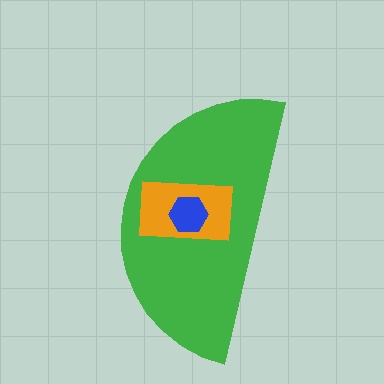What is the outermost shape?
The green semicircle.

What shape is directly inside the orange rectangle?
The blue hexagon.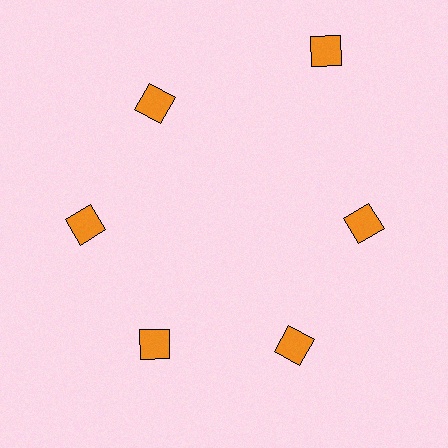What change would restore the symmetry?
The symmetry would be restored by moving it inward, back onto the ring so that all 6 diamonds sit at equal angles and equal distance from the center.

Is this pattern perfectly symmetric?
No. The 6 orange diamonds are arranged in a ring, but one element near the 1 o'clock position is pushed outward from the center, breaking the 6-fold rotational symmetry.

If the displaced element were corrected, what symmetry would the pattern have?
It would have 6-fold rotational symmetry — the pattern would map onto itself every 60 degrees.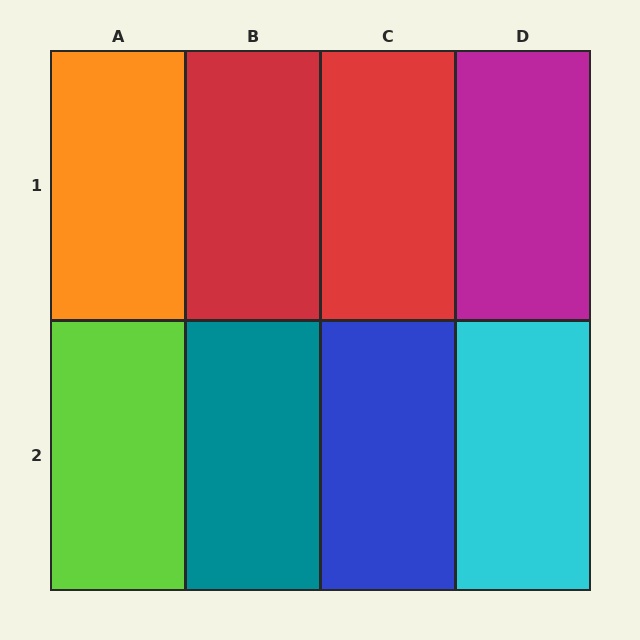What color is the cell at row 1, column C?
Red.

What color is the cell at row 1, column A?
Orange.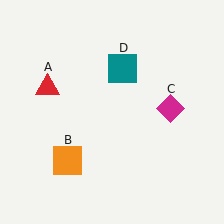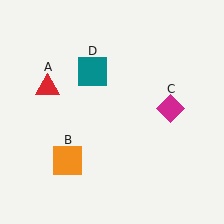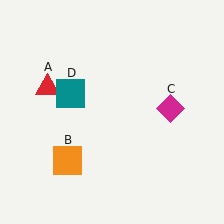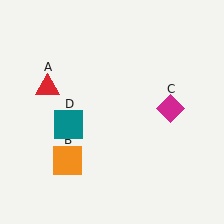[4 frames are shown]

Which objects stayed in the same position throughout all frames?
Red triangle (object A) and orange square (object B) and magenta diamond (object C) remained stationary.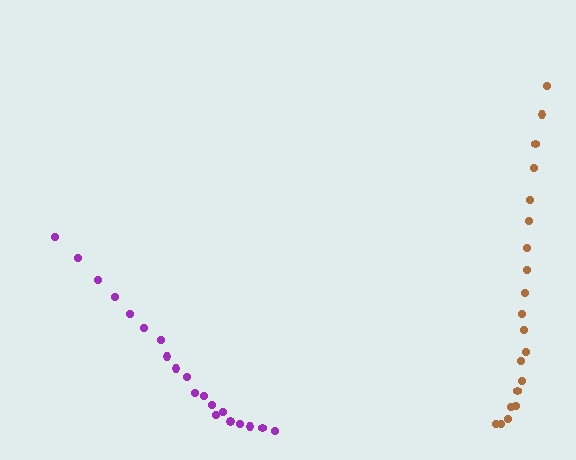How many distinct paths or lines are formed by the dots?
There are 2 distinct paths.